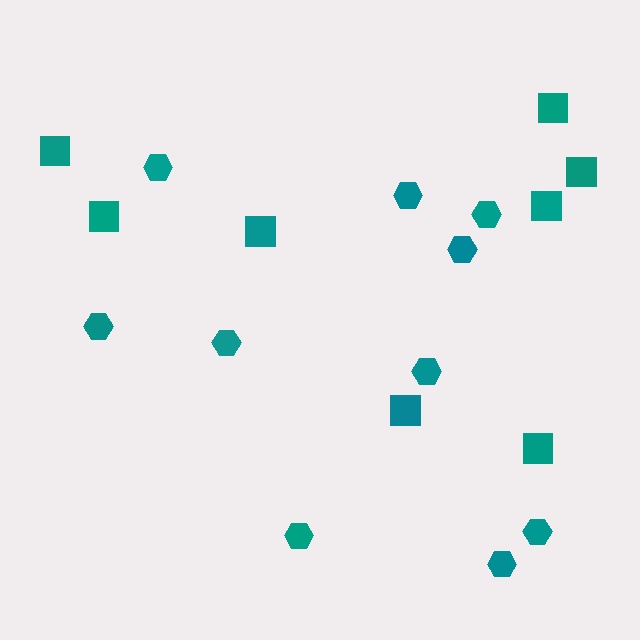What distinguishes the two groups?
There are 2 groups: one group of squares (8) and one group of hexagons (10).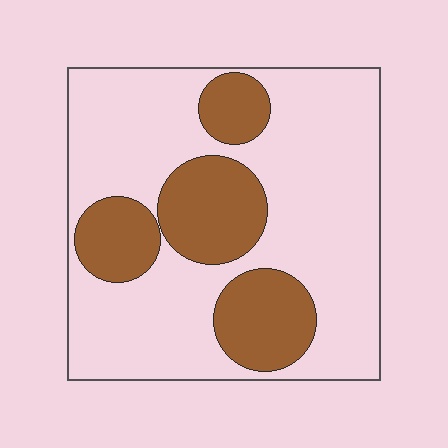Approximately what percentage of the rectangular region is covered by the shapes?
Approximately 30%.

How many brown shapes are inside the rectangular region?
4.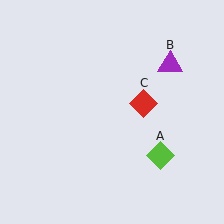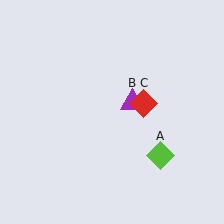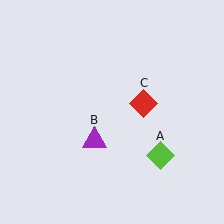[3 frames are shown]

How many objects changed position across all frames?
1 object changed position: purple triangle (object B).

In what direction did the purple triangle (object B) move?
The purple triangle (object B) moved down and to the left.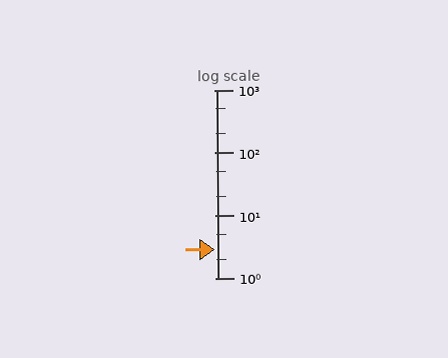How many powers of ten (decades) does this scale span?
The scale spans 3 decades, from 1 to 1000.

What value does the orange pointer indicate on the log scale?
The pointer indicates approximately 2.8.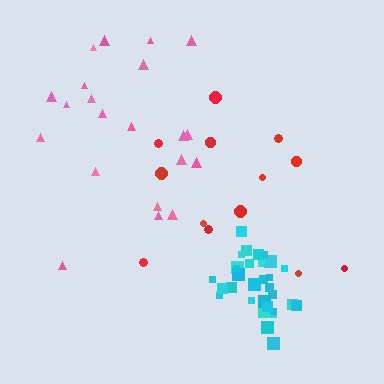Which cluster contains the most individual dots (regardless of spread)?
Cyan (31).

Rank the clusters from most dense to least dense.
cyan, pink, red.